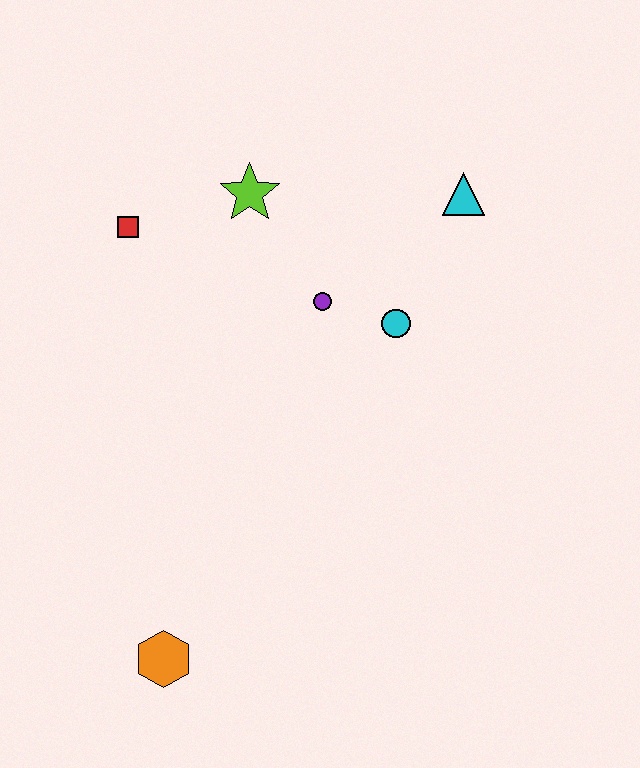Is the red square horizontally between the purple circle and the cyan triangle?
No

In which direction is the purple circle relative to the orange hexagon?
The purple circle is above the orange hexagon.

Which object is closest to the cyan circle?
The purple circle is closest to the cyan circle.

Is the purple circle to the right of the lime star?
Yes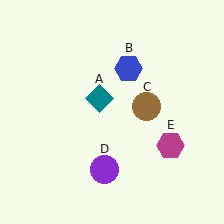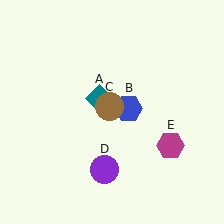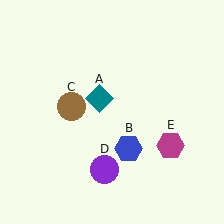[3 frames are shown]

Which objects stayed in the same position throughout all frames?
Teal diamond (object A) and purple circle (object D) and magenta hexagon (object E) remained stationary.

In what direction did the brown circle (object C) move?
The brown circle (object C) moved left.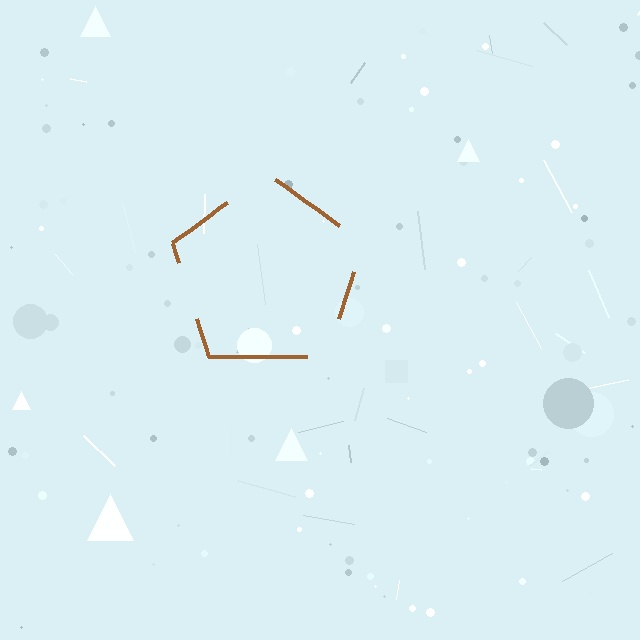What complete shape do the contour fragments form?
The contour fragments form a pentagon.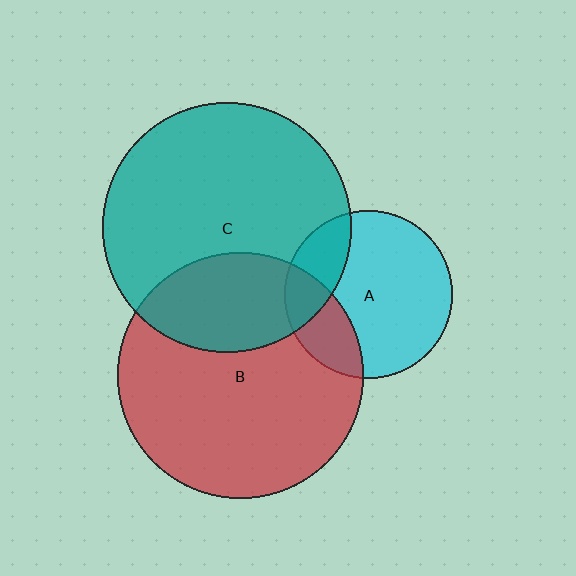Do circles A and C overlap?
Yes.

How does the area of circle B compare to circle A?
Approximately 2.2 times.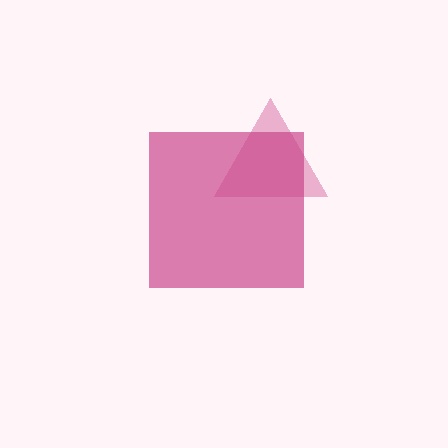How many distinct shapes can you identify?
There are 2 distinct shapes: a pink triangle, a magenta square.